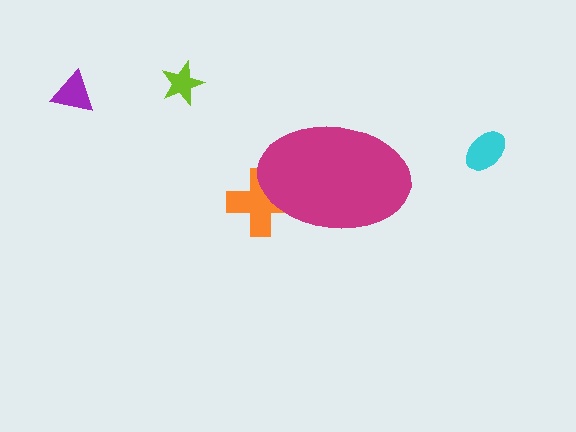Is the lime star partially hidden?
No, the lime star is fully visible.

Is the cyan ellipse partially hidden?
No, the cyan ellipse is fully visible.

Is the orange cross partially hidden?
Yes, the orange cross is partially hidden behind the magenta ellipse.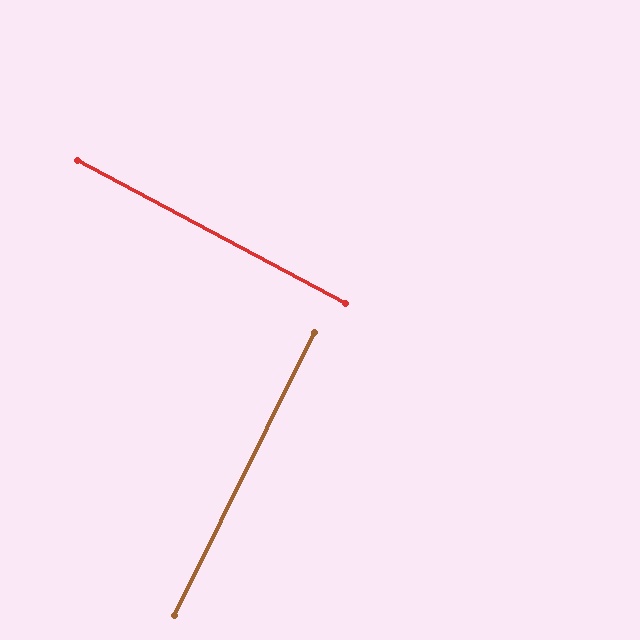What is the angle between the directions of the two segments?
Approximately 88 degrees.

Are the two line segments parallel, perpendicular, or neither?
Perpendicular — they meet at approximately 88°.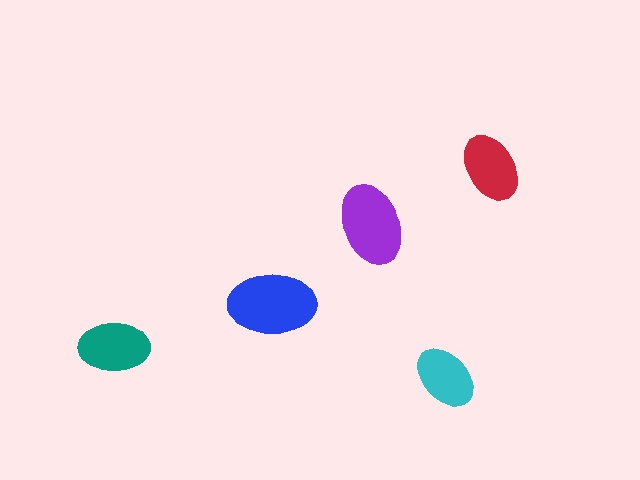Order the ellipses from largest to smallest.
the blue one, the purple one, the teal one, the red one, the cyan one.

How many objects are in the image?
There are 5 objects in the image.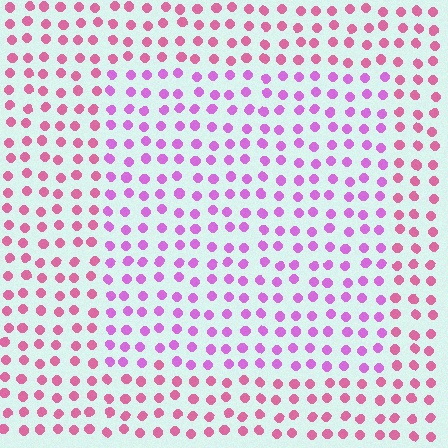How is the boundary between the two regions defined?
The boundary is defined purely by a slight shift in hue (about 35 degrees). Spacing, size, and orientation are identical on both sides.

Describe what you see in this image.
The image is filled with small pink elements in a uniform arrangement. A rectangle-shaped region is visible where the elements are tinted to a slightly different hue, forming a subtle color boundary.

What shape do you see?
I see a rectangle.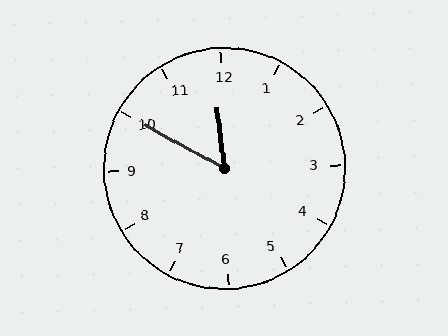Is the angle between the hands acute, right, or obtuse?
It is acute.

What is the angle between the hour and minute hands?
Approximately 55 degrees.